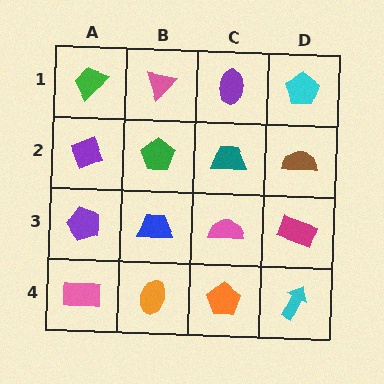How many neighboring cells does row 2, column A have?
3.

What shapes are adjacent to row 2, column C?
A purple ellipse (row 1, column C), a pink semicircle (row 3, column C), a green pentagon (row 2, column B), a brown semicircle (row 2, column D).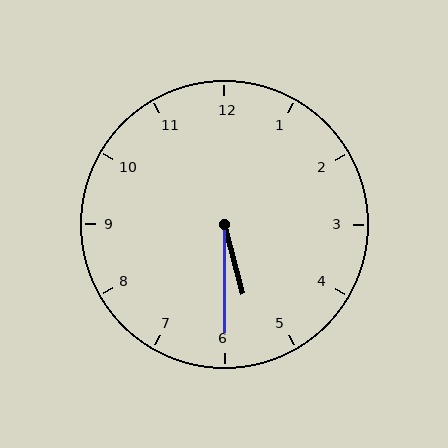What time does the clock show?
5:30.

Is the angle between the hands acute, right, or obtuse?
It is acute.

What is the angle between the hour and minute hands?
Approximately 15 degrees.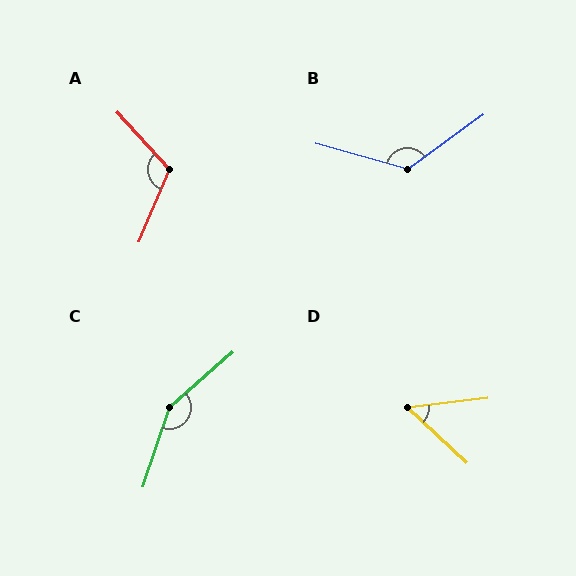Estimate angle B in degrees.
Approximately 129 degrees.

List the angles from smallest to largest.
D (50°), A (115°), B (129°), C (150°).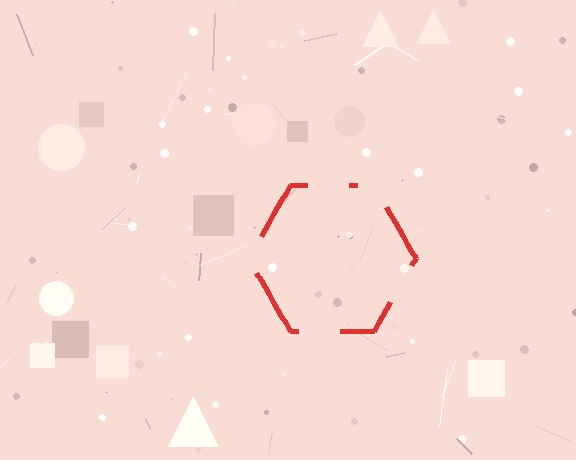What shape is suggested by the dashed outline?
The dashed outline suggests a hexagon.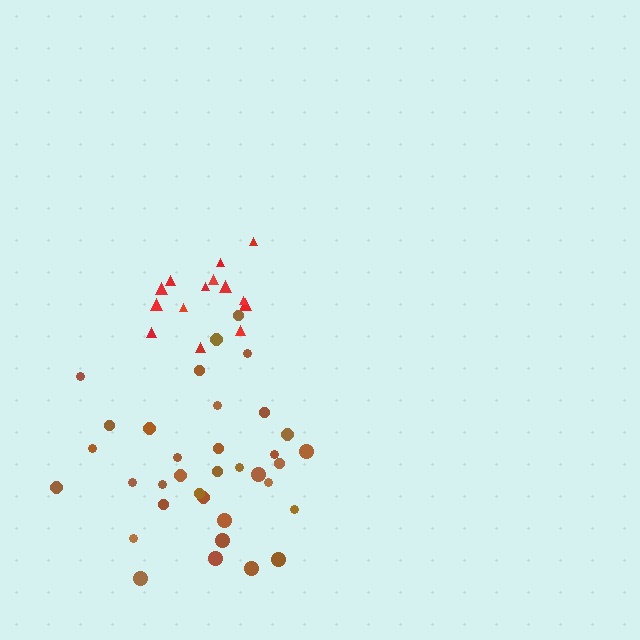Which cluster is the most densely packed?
Red.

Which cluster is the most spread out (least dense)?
Brown.